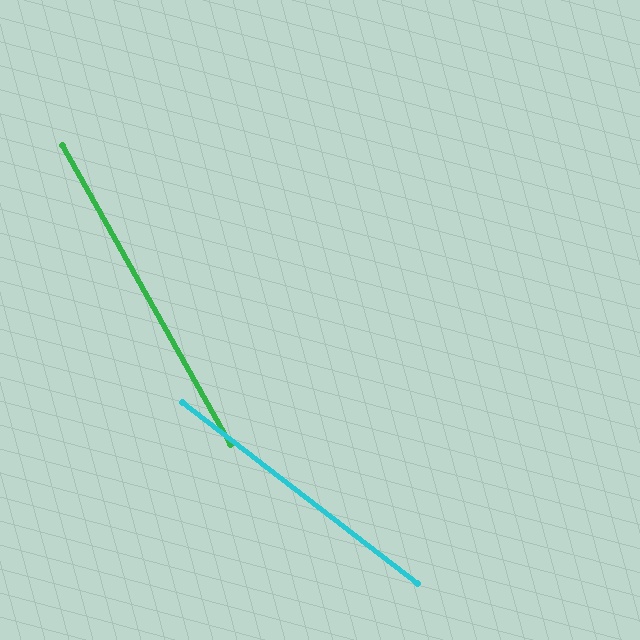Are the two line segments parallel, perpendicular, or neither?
Neither parallel nor perpendicular — they differ by about 23°.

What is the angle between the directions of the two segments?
Approximately 23 degrees.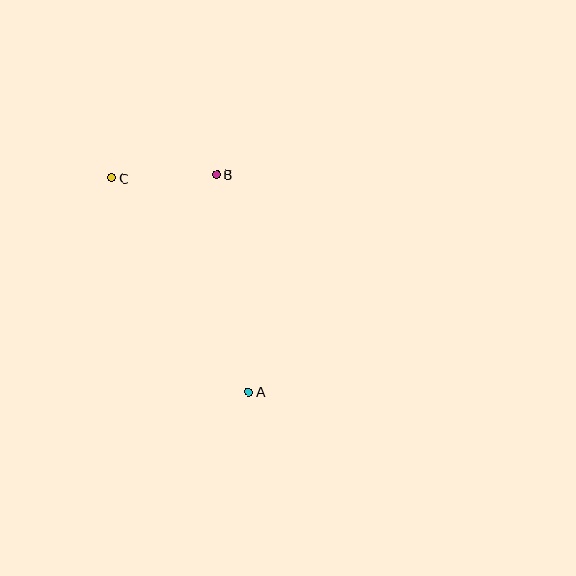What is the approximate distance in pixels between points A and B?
The distance between A and B is approximately 220 pixels.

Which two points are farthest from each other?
Points A and C are farthest from each other.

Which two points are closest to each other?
Points B and C are closest to each other.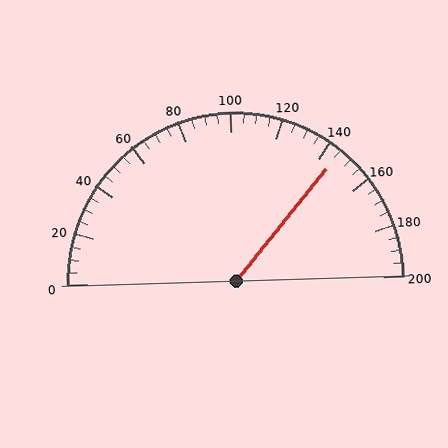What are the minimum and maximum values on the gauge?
The gauge ranges from 0 to 200.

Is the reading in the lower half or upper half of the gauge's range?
The reading is in the upper half of the range (0 to 200).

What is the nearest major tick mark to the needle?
The nearest major tick mark is 140.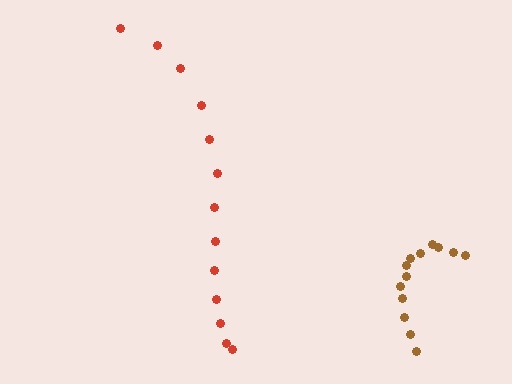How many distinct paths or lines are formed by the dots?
There are 2 distinct paths.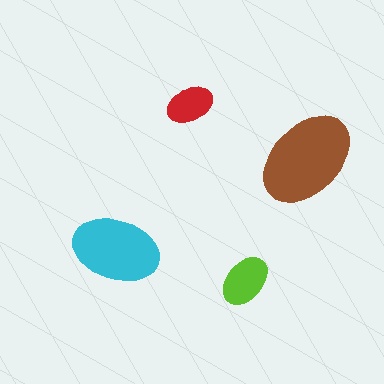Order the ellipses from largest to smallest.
the brown one, the cyan one, the lime one, the red one.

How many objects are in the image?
There are 4 objects in the image.